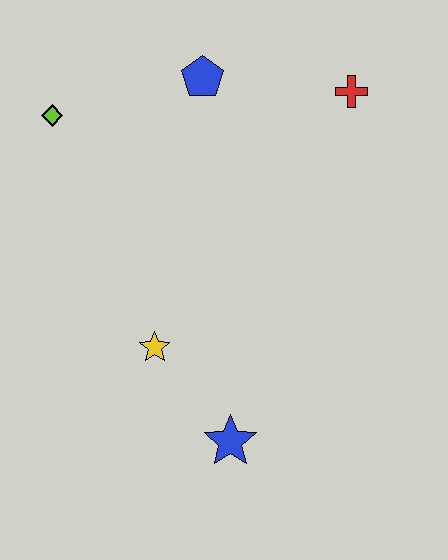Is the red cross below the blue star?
No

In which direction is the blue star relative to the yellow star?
The blue star is below the yellow star.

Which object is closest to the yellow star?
The blue star is closest to the yellow star.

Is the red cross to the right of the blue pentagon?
Yes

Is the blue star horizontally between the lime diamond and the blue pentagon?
No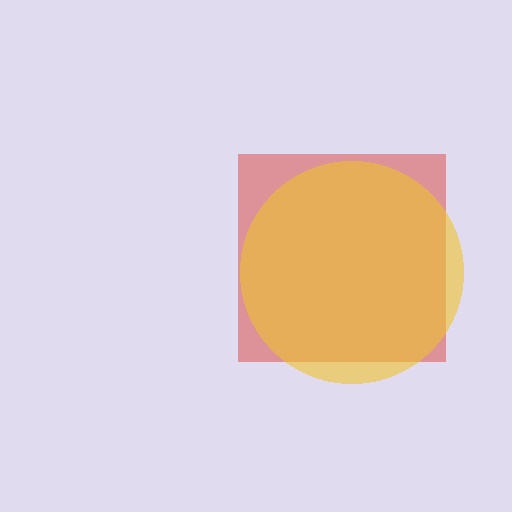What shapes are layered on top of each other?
The layered shapes are: a red square, a yellow circle.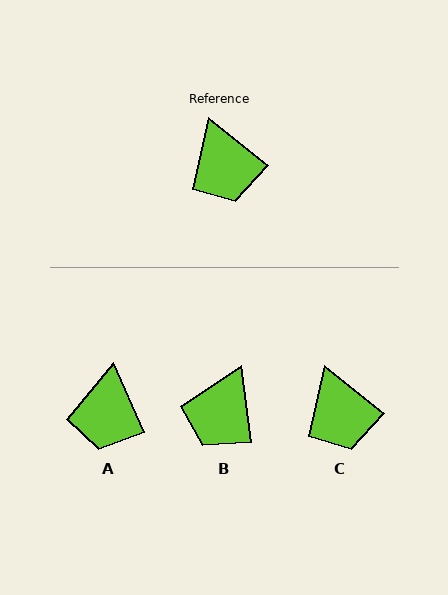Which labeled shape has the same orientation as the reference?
C.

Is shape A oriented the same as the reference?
No, it is off by about 27 degrees.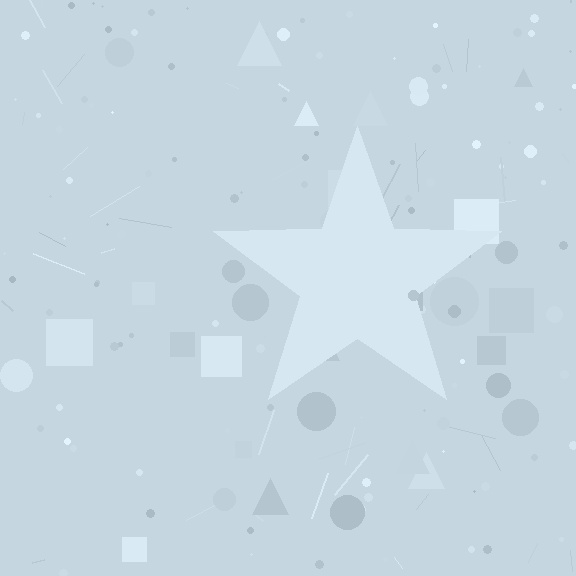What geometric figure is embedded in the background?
A star is embedded in the background.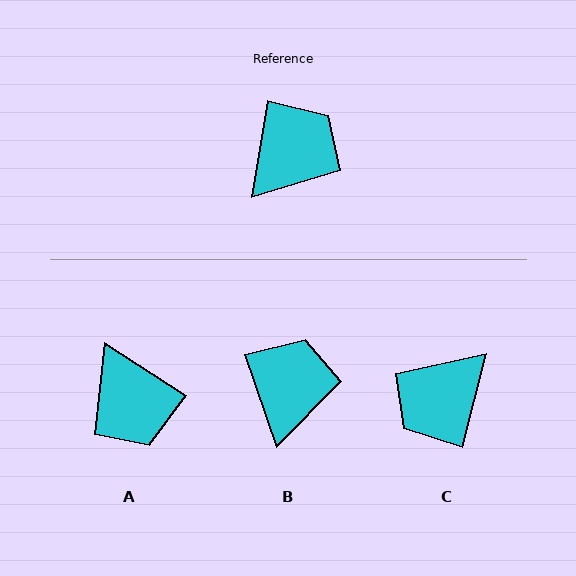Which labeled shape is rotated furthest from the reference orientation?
C, about 176 degrees away.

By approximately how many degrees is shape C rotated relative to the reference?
Approximately 176 degrees counter-clockwise.